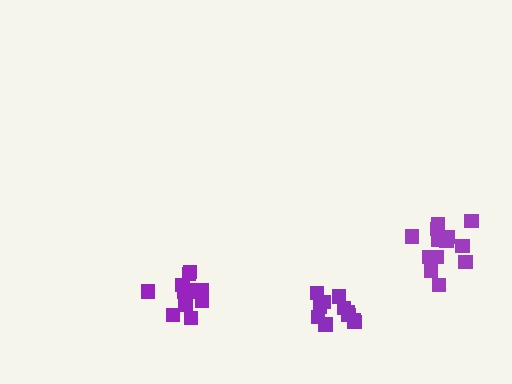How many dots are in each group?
Group 1: 12 dots, Group 2: 11 dots, Group 3: 14 dots (37 total).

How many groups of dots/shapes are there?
There are 3 groups.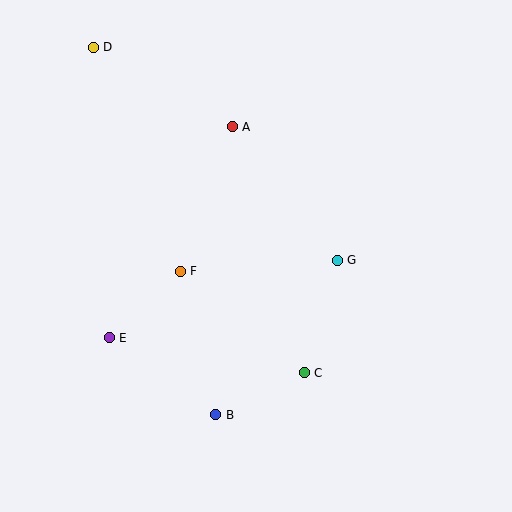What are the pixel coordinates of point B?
Point B is at (216, 415).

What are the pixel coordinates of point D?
Point D is at (93, 47).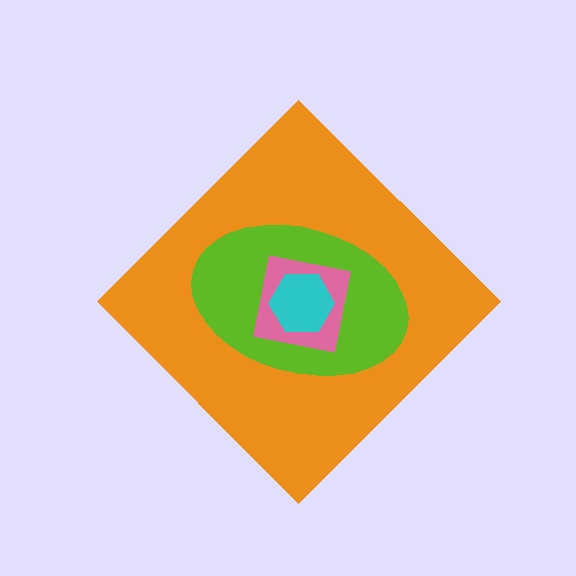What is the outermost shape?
The orange diamond.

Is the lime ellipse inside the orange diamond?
Yes.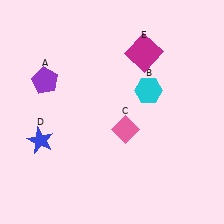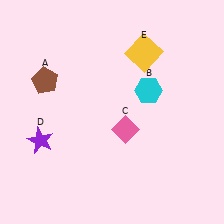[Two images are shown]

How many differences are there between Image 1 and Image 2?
There are 3 differences between the two images.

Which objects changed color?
A changed from purple to brown. D changed from blue to purple. E changed from magenta to yellow.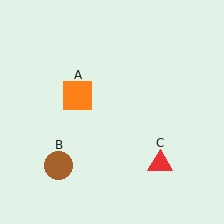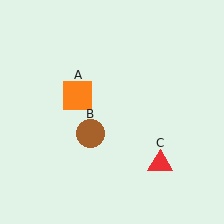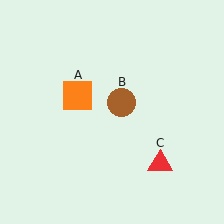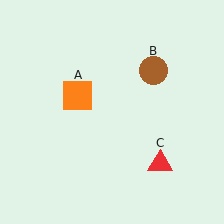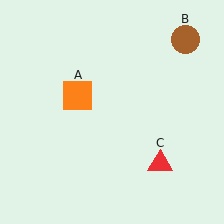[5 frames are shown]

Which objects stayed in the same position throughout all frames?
Orange square (object A) and red triangle (object C) remained stationary.